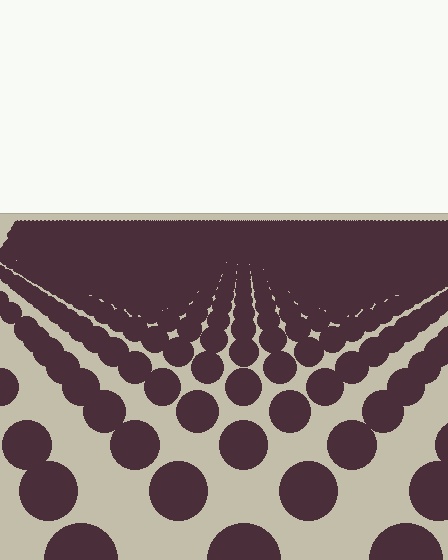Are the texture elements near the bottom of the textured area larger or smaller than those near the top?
Larger. Near the bottom, elements are closer to the viewer and appear at a bigger on-screen size.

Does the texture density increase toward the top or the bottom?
Density increases toward the top.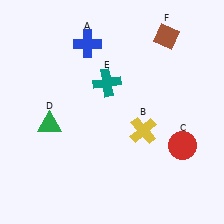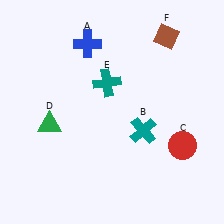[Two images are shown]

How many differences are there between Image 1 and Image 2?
There is 1 difference between the two images.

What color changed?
The cross (B) changed from yellow in Image 1 to teal in Image 2.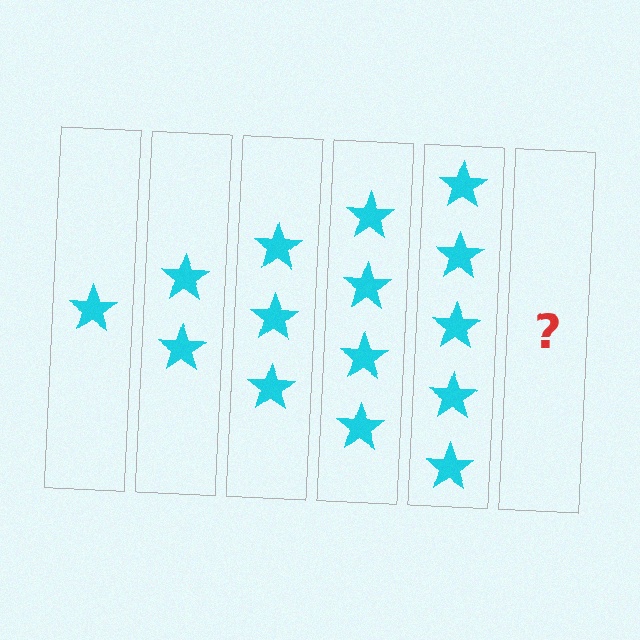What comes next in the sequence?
The next element should be 6 stars.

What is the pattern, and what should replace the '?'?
The pattern is that each step adds one more star. The '?' should be 6 stars.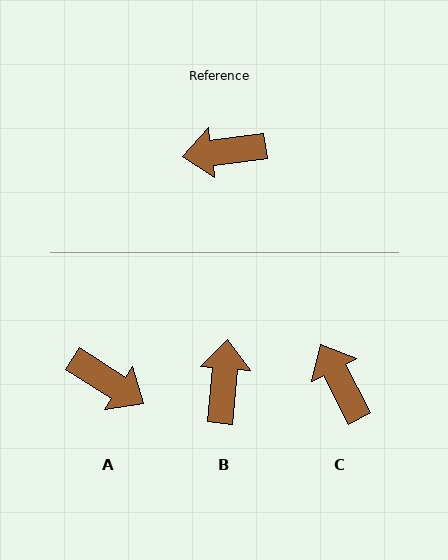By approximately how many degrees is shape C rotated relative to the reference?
Approximately 70 degrees clockwise.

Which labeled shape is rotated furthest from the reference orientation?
A, about 140 degrees away.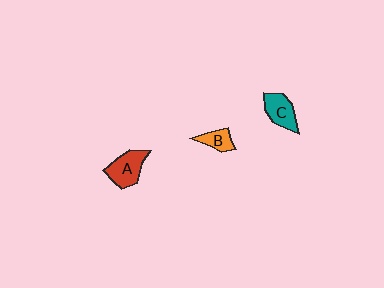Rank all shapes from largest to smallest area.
From largest to smallest: A (red), C (teal), B (orange).